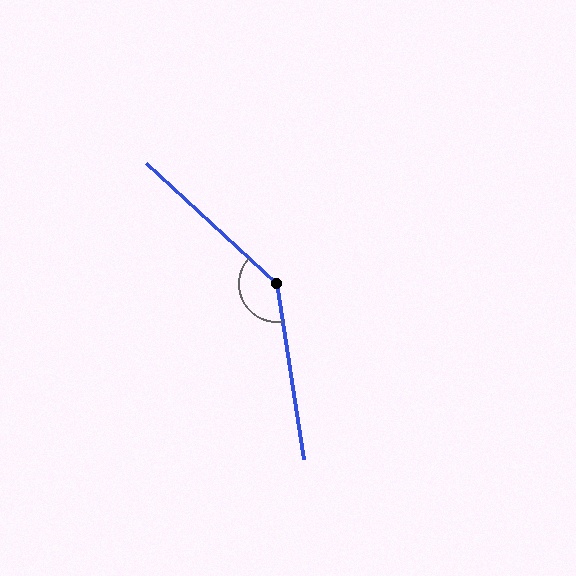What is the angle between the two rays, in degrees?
Approximately 141 degrees.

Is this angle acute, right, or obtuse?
It is obtuse.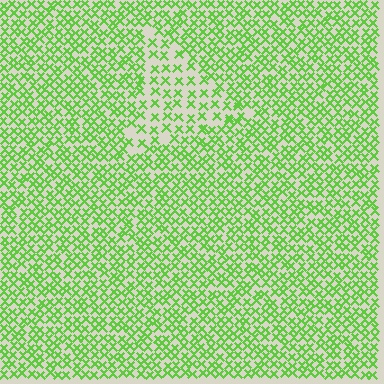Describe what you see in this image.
The image contains small lime elements arranged at two different densities. A triangle-shaped region is visible where the elements are less densely packed than the surrounding area.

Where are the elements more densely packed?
The elements are more densely packed outside the triangle boundary.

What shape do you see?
I see a triangle.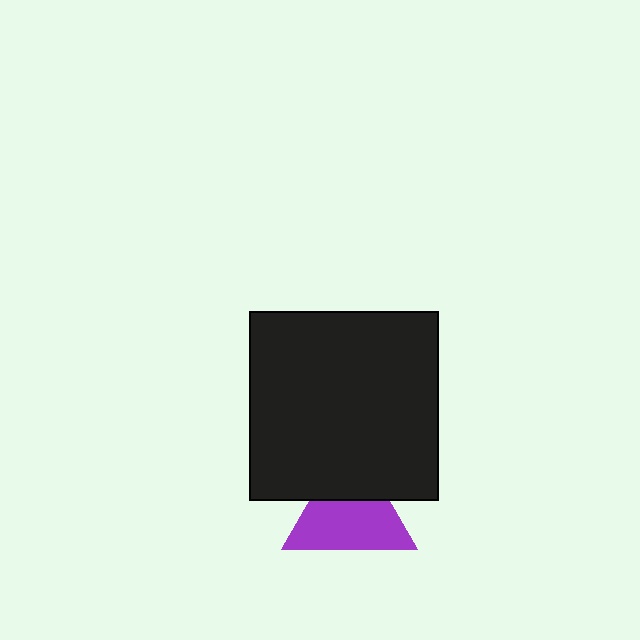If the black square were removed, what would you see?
You would see the complete purple triangle.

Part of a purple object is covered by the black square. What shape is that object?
It is a triangle.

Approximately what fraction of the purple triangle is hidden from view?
Roughly 36% of the purple triangle is hidden behind the black square.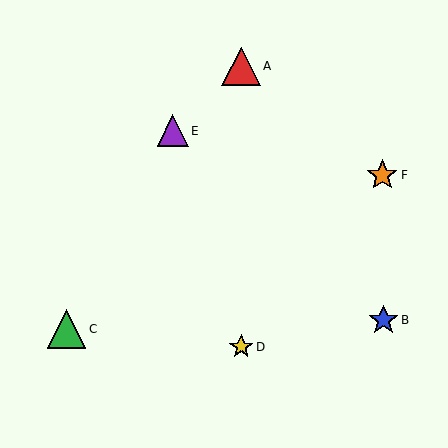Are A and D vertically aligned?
Yes, both are at x≈241.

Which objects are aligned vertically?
Objects A, D are aligned vertically.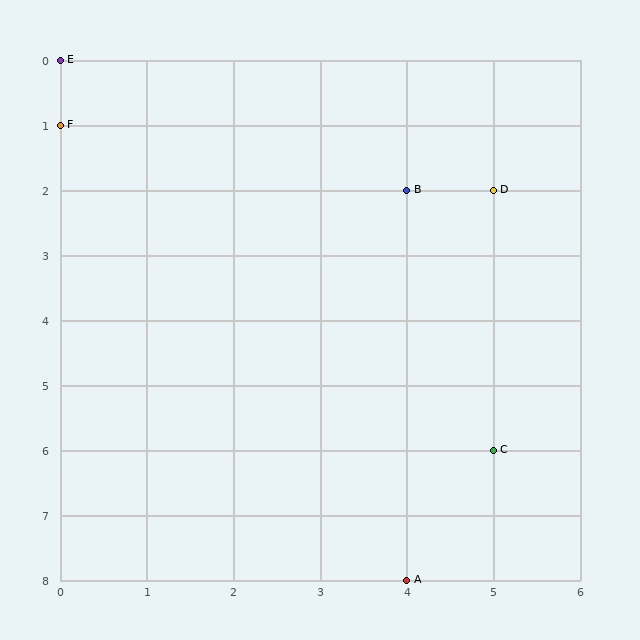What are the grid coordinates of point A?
Point A is at grid coordinates (4, 8).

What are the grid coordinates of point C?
Point C is at grid coordinates (5, 6).